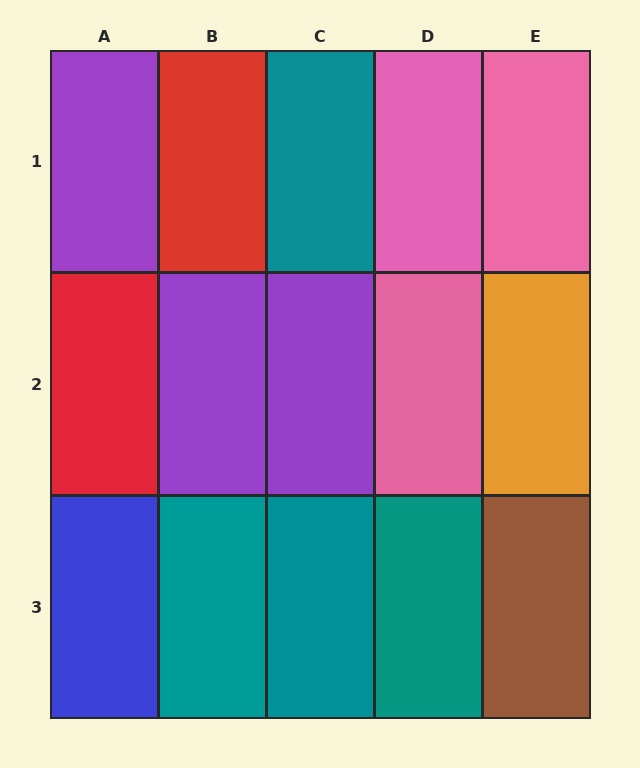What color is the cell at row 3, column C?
Teal.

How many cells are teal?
4 cells are teal.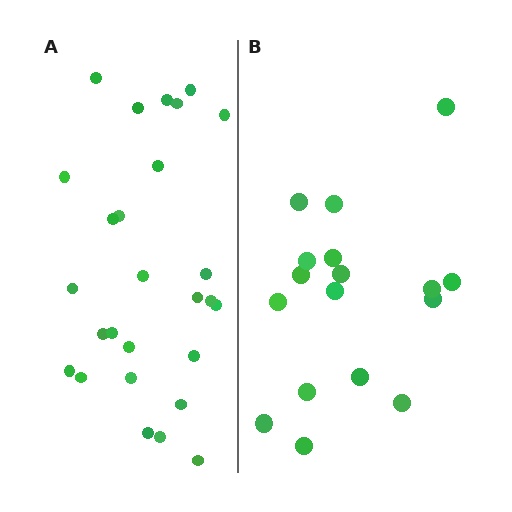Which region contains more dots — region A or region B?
Region A (the left region) has more dots.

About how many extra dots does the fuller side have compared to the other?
Region A has roughly 10 or so more dots than region B.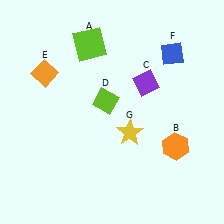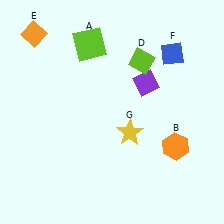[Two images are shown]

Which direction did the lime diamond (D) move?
The lime diamond (D) moved up.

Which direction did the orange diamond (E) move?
The orange diamond (E) moved up.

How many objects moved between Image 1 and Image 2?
2 objects moved between the two images.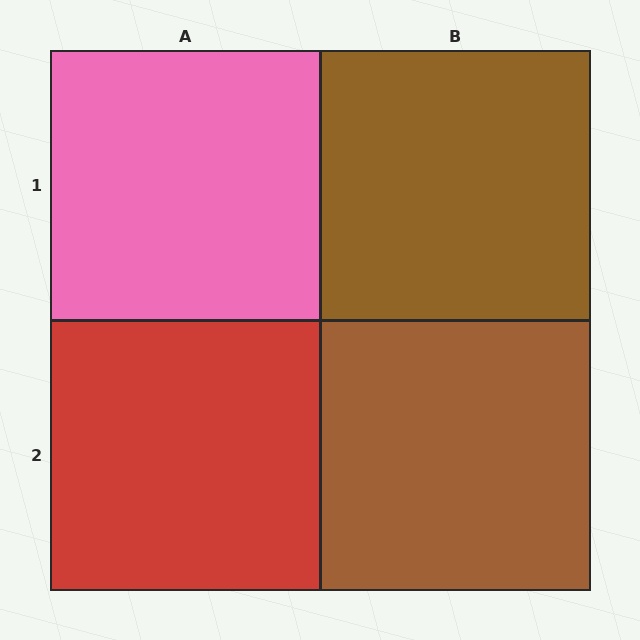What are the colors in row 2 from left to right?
Red, brown.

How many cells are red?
1 cell is red.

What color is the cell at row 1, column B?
Brown.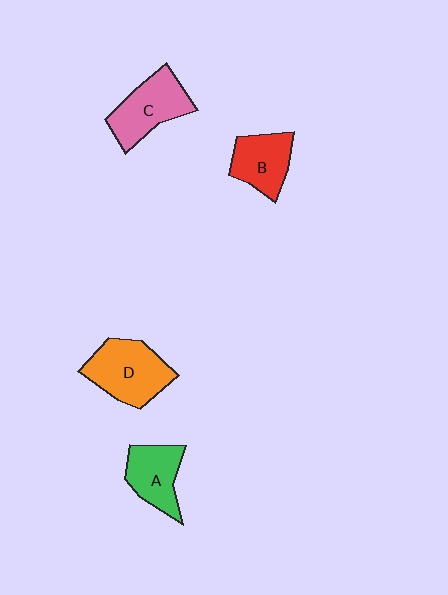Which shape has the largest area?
Shape D (orange).